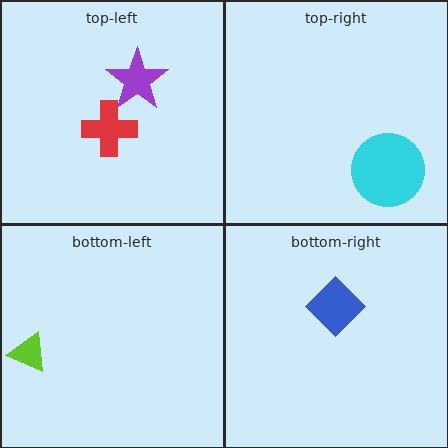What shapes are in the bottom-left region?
The lime triangle.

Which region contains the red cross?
The top-left region.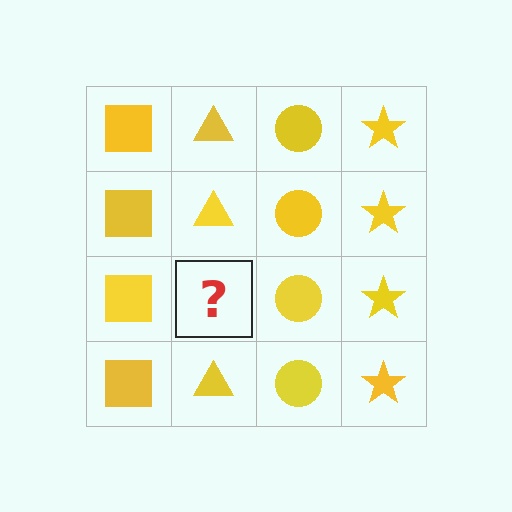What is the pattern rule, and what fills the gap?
The rule is that each column has a consistent shape. The gap should be filled with a yellow triangle.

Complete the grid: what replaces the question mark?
The question mark should be replaced with a yellow triangle.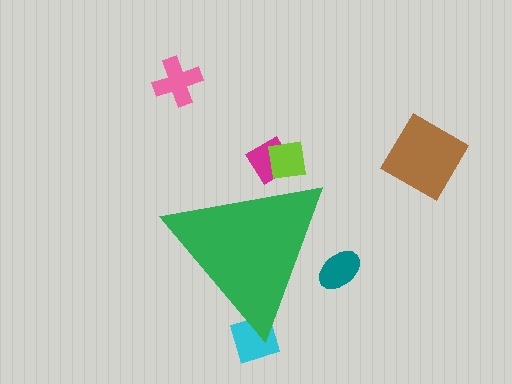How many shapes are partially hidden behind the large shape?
4 shapes are partially hidden.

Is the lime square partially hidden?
Yes, the lime square is partially hidden behind the green triangle.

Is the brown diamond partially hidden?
No, the brown diamond is fully visible.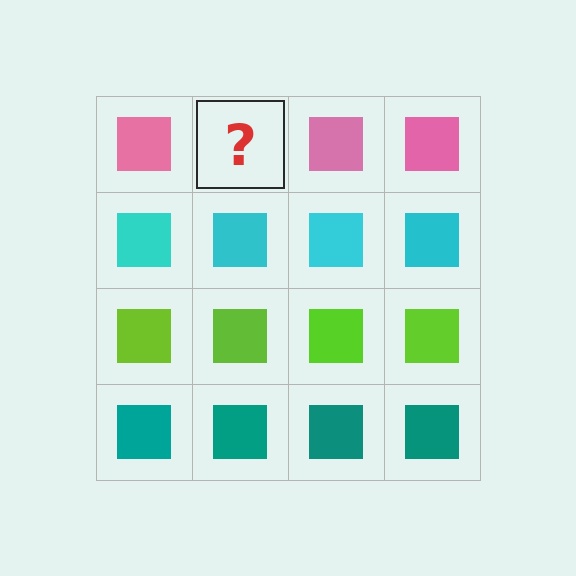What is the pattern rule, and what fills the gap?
The rule is that each row has a consistent color. The gap should be filled with a pink square.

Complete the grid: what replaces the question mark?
The question mark should be replaced with a pink square.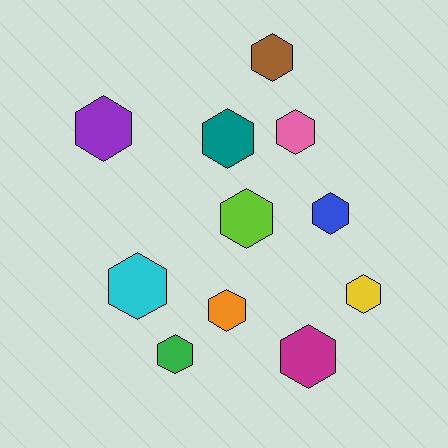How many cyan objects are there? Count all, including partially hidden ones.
There is 1 cyan object.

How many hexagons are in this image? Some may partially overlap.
There are 11 hexagons.